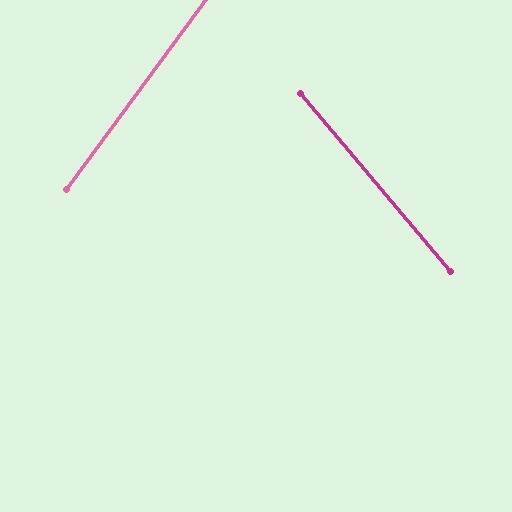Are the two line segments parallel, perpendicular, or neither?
Neither parallel nor perpendicular — they differ by about 76°.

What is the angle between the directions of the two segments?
Approximately 76 degrees.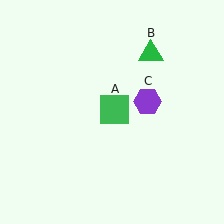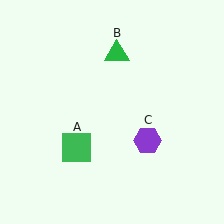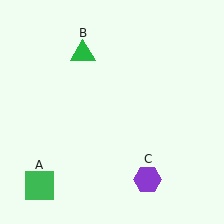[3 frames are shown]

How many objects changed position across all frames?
3 objects changed position: green square (object A), green triangle (object B), purple hexagon (object C).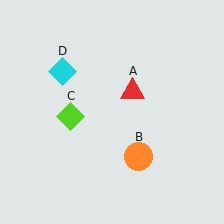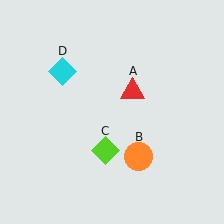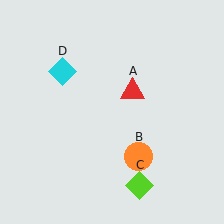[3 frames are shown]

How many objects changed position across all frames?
1 object changed position: lime diamond (object C).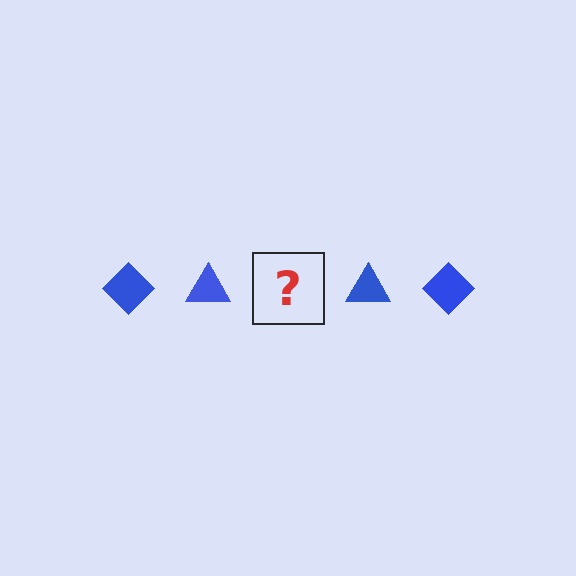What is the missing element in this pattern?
The missing element is a blue diamond.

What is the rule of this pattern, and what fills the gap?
The rule is that the pattern cycles through diamond, triangle shapes in blue. The gap should be filled with a blue diamond.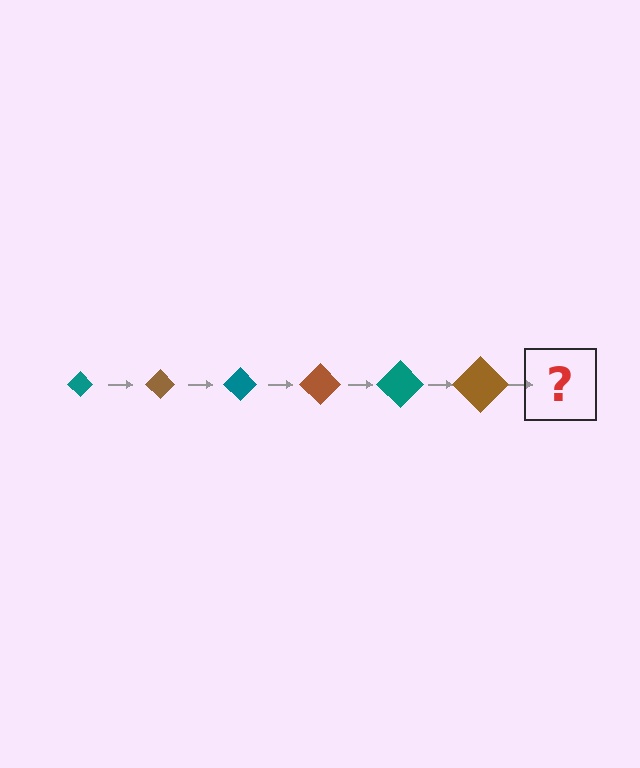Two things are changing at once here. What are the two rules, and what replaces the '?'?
The two rules are that the diamond grows larger each step and the color cycles through teal and brown. The '?' should be a teal diamond, larger than the previous one.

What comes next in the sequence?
The next element should be a teal diamond, larger than the previous one.